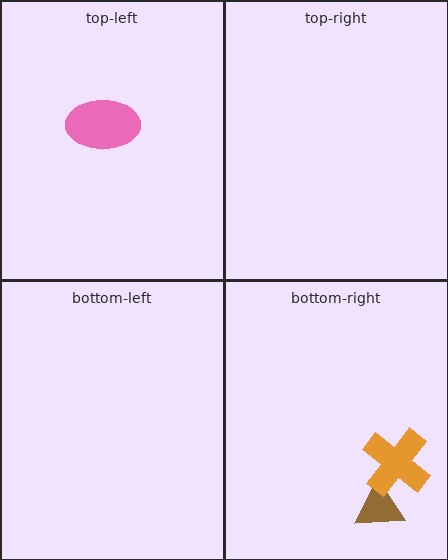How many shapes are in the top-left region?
1.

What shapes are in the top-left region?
The pink ellipse.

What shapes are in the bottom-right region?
The brown triangle, the orange cross.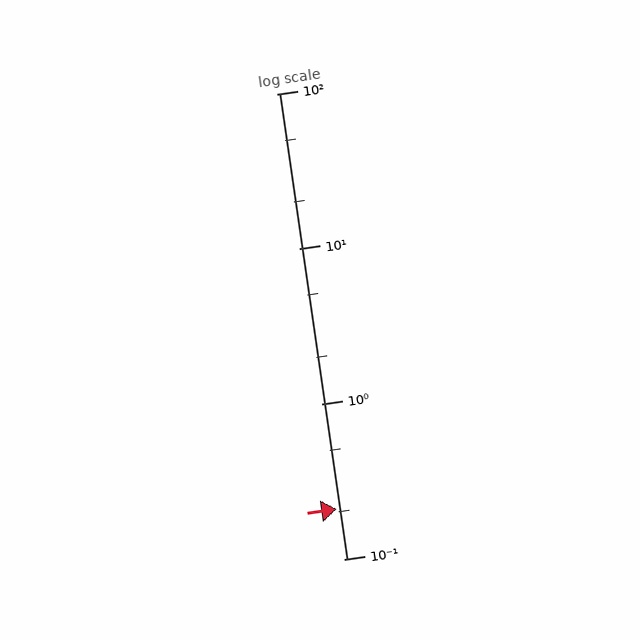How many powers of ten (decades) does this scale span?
The scale spans 3 decades, from 0.1 to 100.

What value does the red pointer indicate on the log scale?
The pointer indicates approximately 0.21.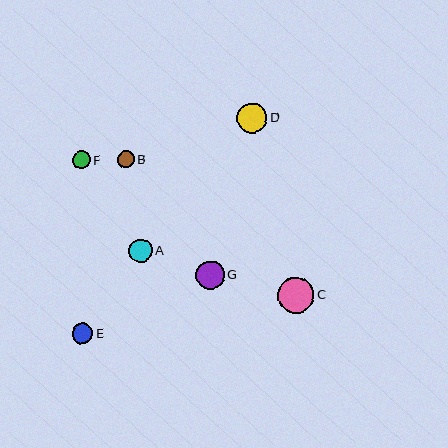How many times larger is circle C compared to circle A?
Circle C is approximately 1.6 times the size of circle A.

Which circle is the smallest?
Circle B is the smallest with a size of approximately 17 pixels.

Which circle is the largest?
Circle C is the largest with a size of approximately 37 pixels.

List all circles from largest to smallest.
From largest to smallest: C, D, G, A, E, F, B.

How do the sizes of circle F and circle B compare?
Circle F and circle B are approximately the same size.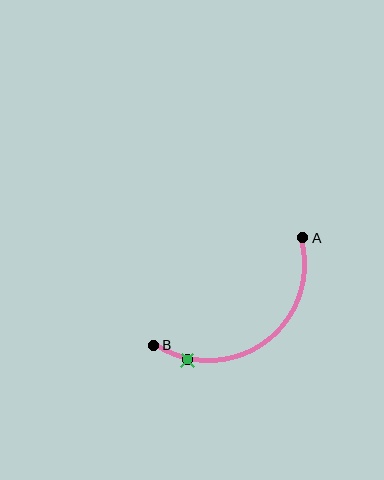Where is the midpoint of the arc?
The arc midpoint is the point on the curve farthest from the straight line joining A and B. It sits below and to the right of that line.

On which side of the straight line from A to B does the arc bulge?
The arc bulges below and to the right of the straight line connecting A and B.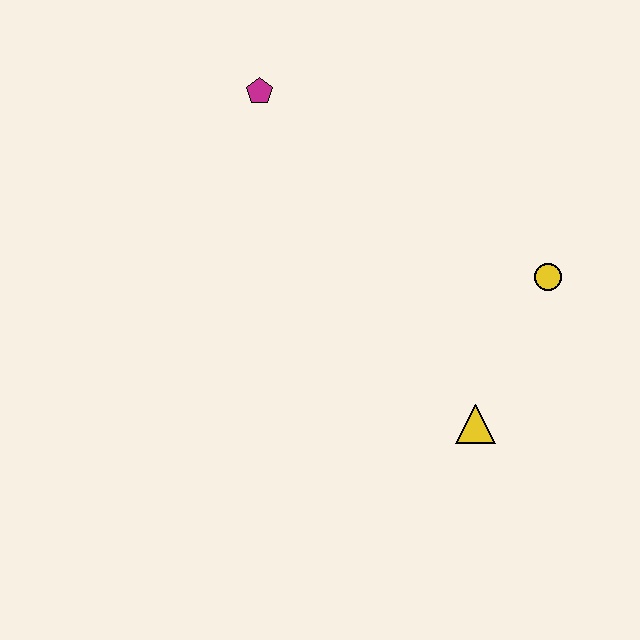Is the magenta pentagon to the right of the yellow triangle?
No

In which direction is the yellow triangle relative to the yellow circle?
The yellow triangle is below the yellow circle.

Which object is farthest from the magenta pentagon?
The yellow triangle is farthest from the magenta pentagon.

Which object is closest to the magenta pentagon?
The yellow circle is closest to the magenta pentagon.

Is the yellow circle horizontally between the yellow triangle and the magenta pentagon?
No